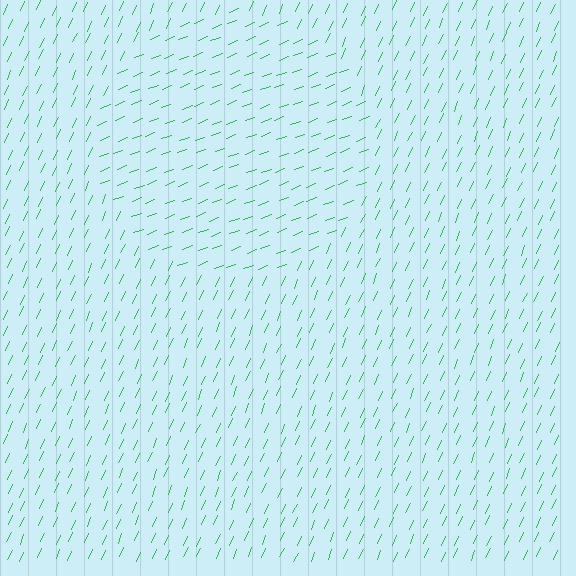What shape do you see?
I see a circle.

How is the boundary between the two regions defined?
The boundary is defined purely by a change in line orientation (approximately 45 degrees difference). All lines are the same color and thickness.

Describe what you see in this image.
The image is filled with small green line segments. A circle region in the image has lines oriented differently from the surrounding lines, creating a visible texture boundary.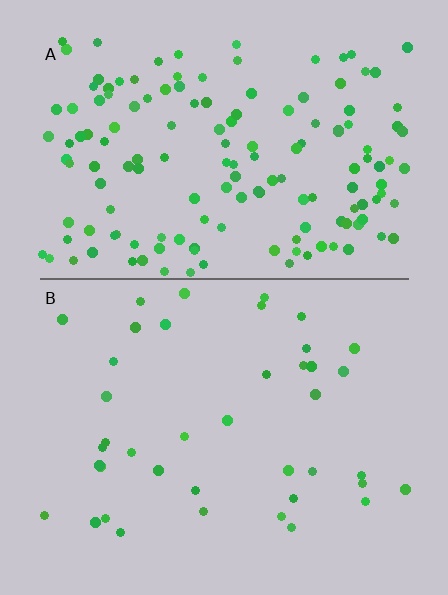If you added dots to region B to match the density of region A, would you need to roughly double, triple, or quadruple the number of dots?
Approximately quadruple.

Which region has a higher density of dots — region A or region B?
A (the top).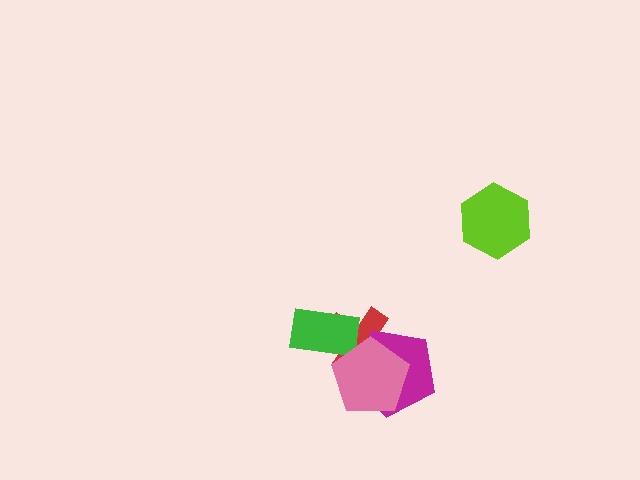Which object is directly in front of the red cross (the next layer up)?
The magenta pentagon is directly in front of the red cross.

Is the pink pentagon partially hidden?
No, no other shape covers it.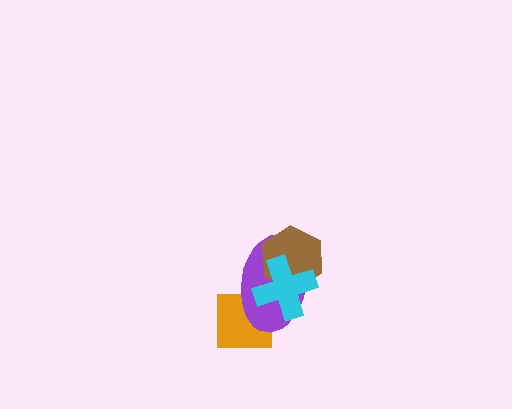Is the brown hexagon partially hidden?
Yes, it is partially covered by another shape.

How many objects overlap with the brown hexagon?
2 objects overlap with the brown hexagon.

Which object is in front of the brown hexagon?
The cyan cross is in front of the brown hexagon.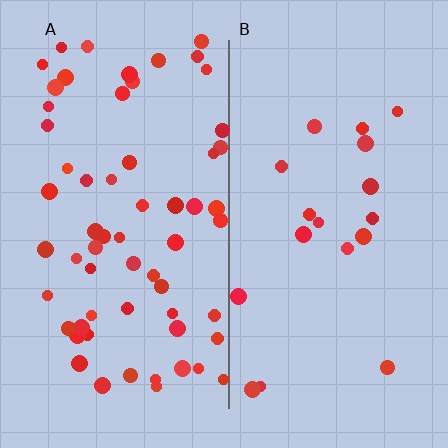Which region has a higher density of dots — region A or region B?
A (the left).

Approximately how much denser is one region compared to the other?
Approximately 3.4× — region A over region B.